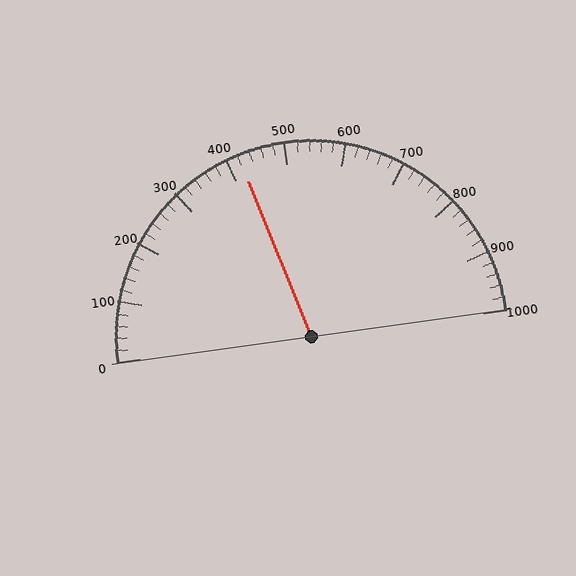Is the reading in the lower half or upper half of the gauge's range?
The reading is in the lower half of the range (0 to 1000).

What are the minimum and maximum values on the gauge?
The gauge ranges from 0 to 1000.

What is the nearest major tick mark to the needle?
The nearest major tick mark is 400.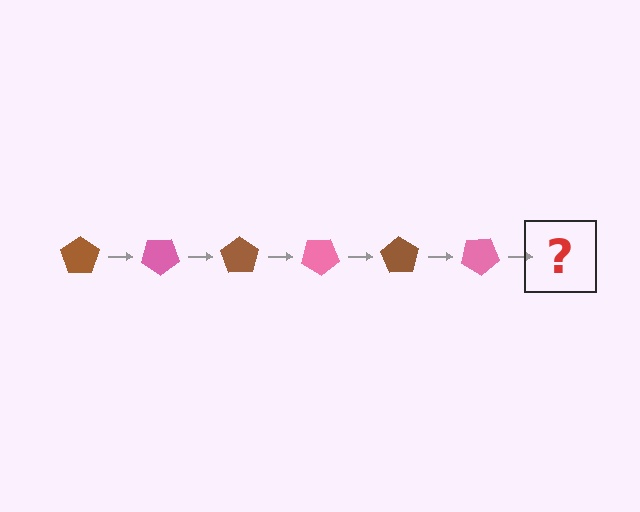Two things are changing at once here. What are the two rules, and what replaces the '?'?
The two rules are that it rotates 35 degrees each step and the color cycles through brown and pink. The '?' should be a brown pentagon, rotated 210 degrees from the start.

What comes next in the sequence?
The next element should be a brown pentagon, rotated 210 degrees from the start.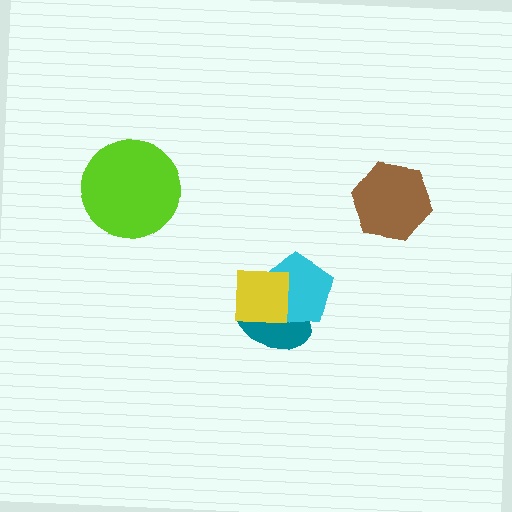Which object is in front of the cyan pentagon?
The yellow square is in front of the cyan pentagon.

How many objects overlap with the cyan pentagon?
2 objects overlap with the cyan pentagon.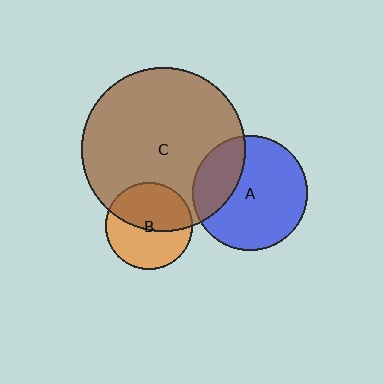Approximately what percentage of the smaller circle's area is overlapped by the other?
Approximately 30%.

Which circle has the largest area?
Circle C (brown).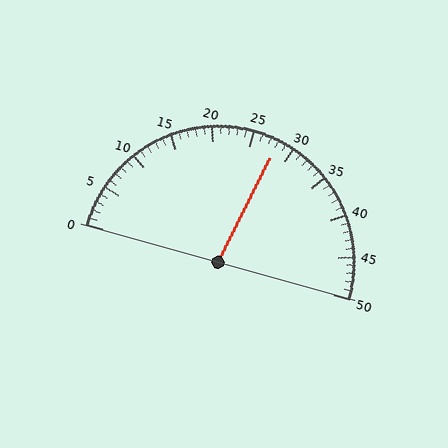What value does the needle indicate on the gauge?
The needle indicates approximately 28.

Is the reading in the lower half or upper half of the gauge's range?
The reading is in the upper half of the range (0 to 50).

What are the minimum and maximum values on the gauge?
The gauge ranges from 0 to 50.